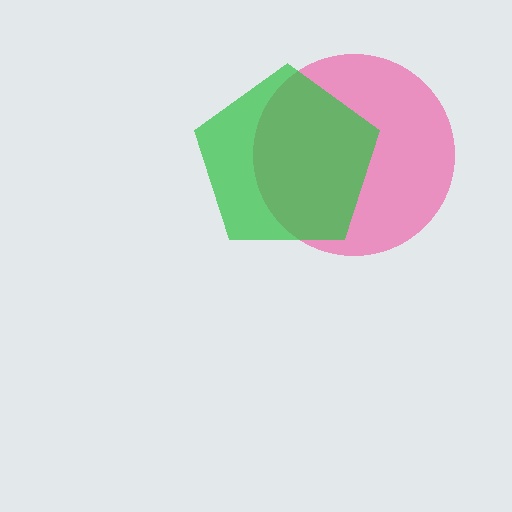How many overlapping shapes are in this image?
There are 2 overlapping shapes in the image.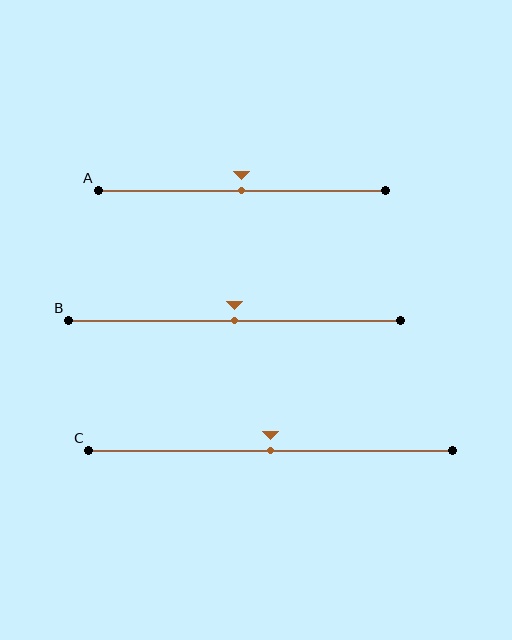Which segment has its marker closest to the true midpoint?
Segment A has its marker closest to the true midpoint.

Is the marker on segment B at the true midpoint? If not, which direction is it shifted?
Yes, the marker on segment B is at the true midpoint.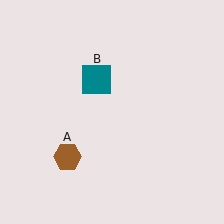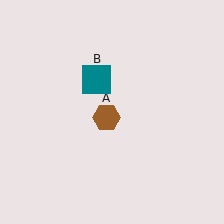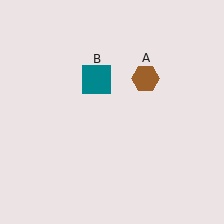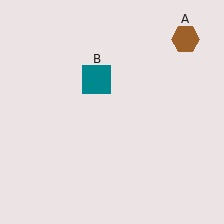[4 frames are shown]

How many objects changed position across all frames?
1 object changed position: brown hexagon (object A).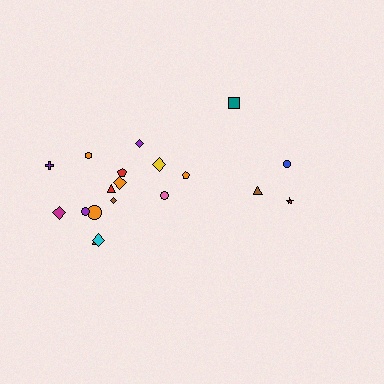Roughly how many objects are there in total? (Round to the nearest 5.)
Roughly 20 objects in total.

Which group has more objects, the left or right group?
The left group.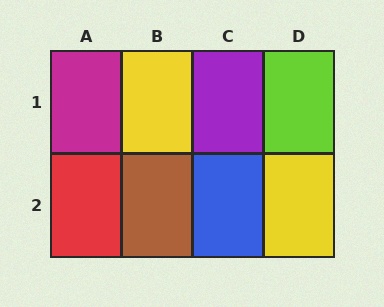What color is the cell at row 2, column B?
Brown.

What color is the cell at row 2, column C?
Blue.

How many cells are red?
1 cell is red.